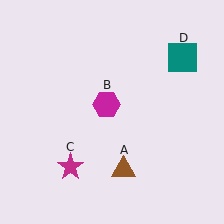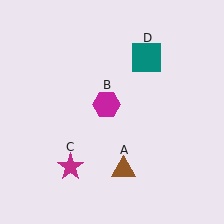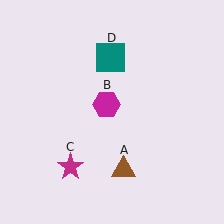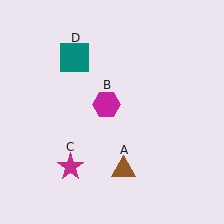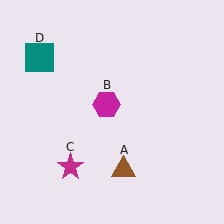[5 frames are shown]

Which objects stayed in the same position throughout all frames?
Brown triangle (object A) and magenta hexagon (object B) and magenta star (object C) remained stationary.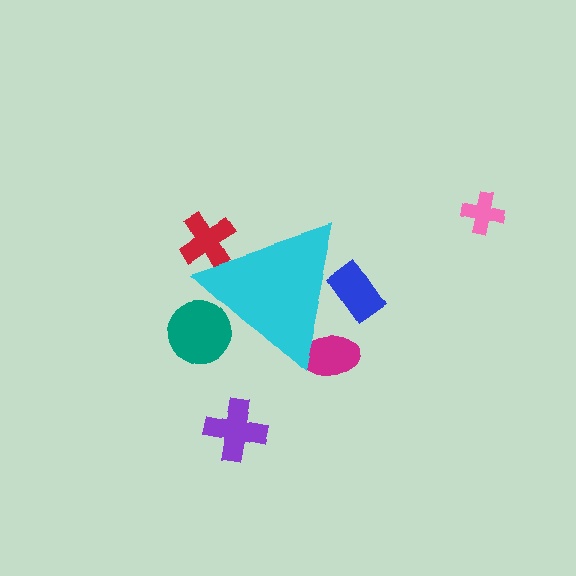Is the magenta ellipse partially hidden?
Yes, the magenta ellipse is partially hidden behind the cyan triangle.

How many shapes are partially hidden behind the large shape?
4 shapes are partially hidden.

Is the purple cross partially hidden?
No, the purple cross is fully visible.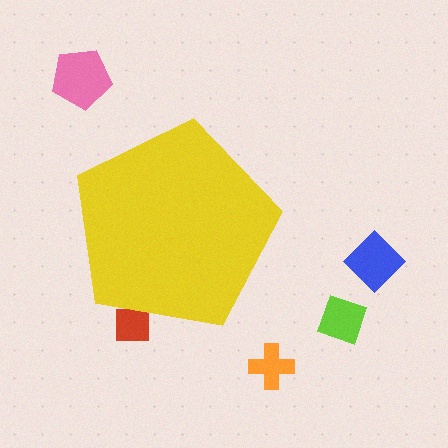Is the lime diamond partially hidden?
No, the lime diamond is fully visible.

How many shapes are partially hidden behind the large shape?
1 shape is partially hidden.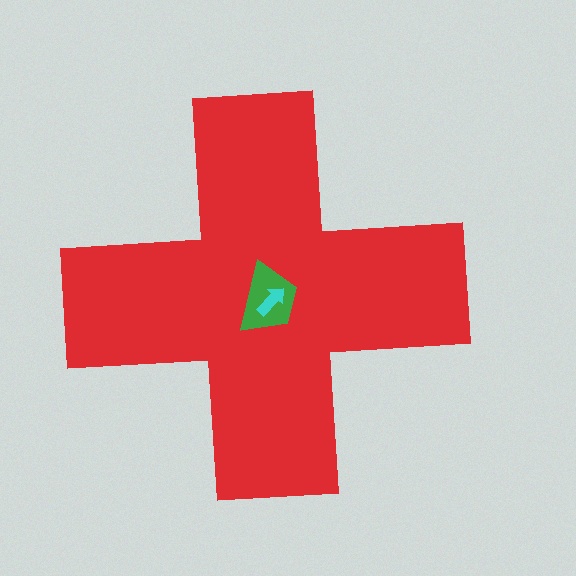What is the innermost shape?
The cyan arrow.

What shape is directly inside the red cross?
The green trapezoid.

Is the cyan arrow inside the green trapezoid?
Yes.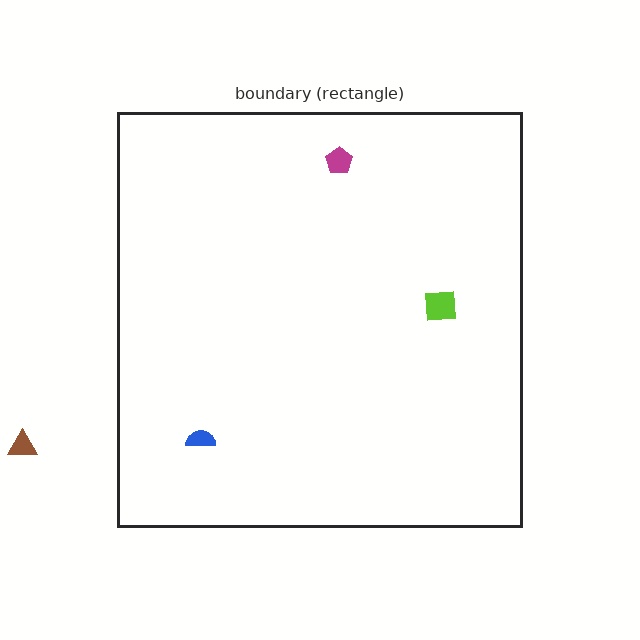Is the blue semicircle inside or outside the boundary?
Inside.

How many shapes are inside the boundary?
3 inside, 1 outside.